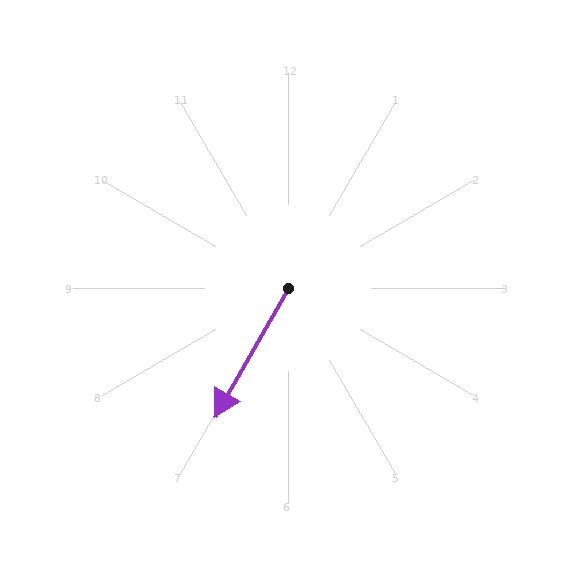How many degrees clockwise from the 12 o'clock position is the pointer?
Approximately 210 degrees.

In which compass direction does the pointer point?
Southwest.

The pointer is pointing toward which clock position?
Roughly 7 o'clock.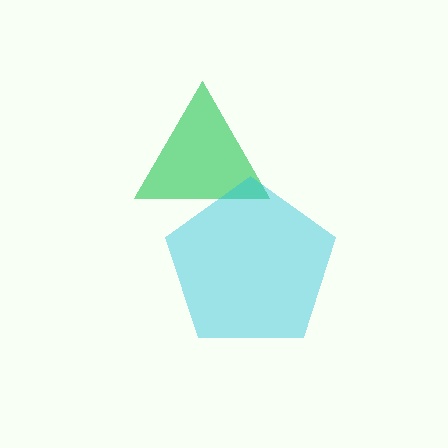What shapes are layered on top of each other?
The layered shapes are: a green triangle, a cyan pentagon.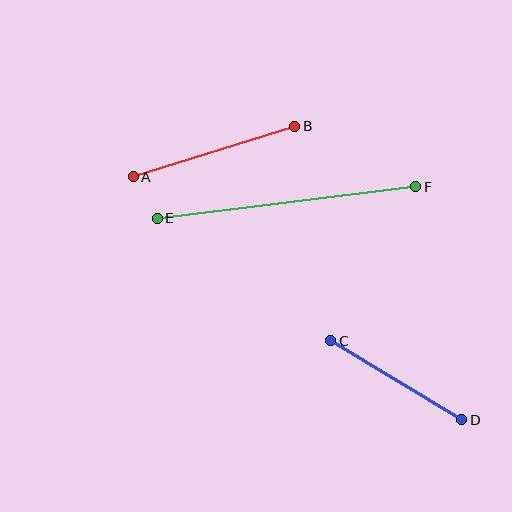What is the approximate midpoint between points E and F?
The midpoint is at approximately (287, 203) pixels.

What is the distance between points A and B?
The distance is approximately 170 pixels.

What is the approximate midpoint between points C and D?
The midpoint is at approximately (396, 380) pixels.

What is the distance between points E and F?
The distance is approximately 261 pixels.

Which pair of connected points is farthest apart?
Points E and F are farthest apart.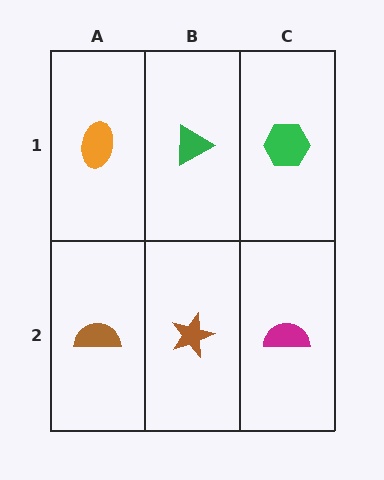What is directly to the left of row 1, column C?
A green triangle.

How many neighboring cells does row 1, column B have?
3.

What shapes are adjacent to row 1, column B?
A brown star (row 2, column B), an orange ellipse (row 1, column A), a green hexagon (row 1, column C).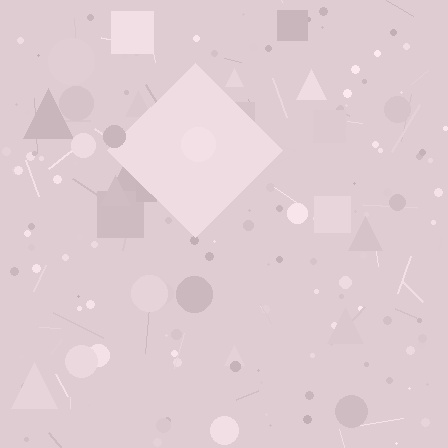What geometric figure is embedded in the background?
A diamond is embedded in the background.